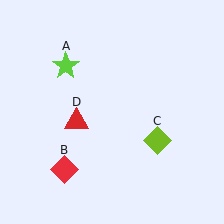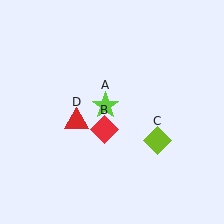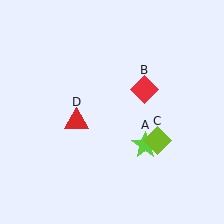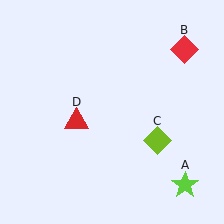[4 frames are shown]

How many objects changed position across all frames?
2 objects changed position: lime star (object A), red diamond (object B).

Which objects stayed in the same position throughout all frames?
Lime diamond (object C) and red triangle (object D) remained stationary.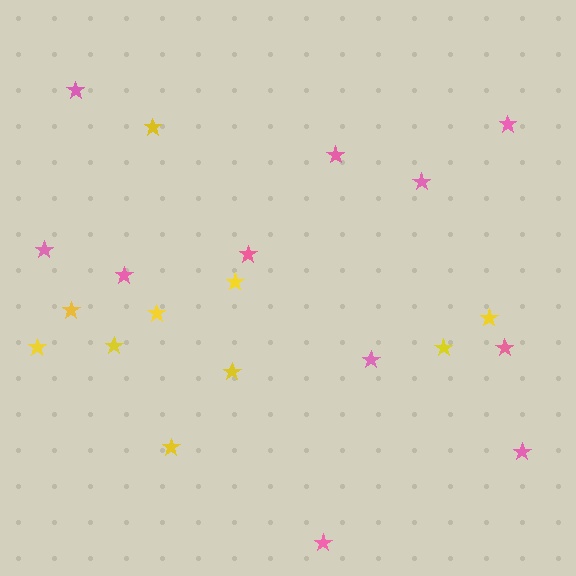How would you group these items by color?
There are 2 groups: one group of yellow stars (10) and one group of pink stars (11).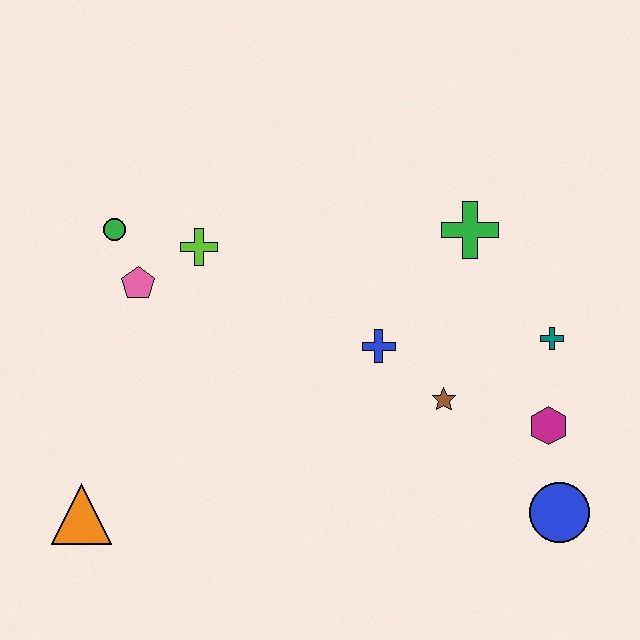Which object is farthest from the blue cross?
The orange triangle is farthest from the blue cross.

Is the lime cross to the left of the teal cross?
Yes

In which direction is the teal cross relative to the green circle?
The teal cross is to the right of the green circle.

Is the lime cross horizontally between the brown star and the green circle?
Yes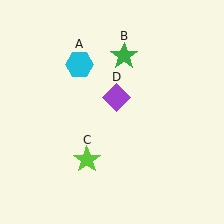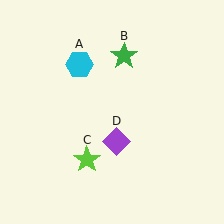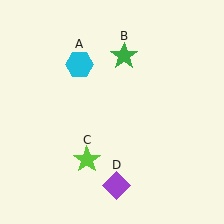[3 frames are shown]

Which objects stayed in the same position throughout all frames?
Cyan hexagon (object A) and green star (object B) and lime star (object C) remained stationary.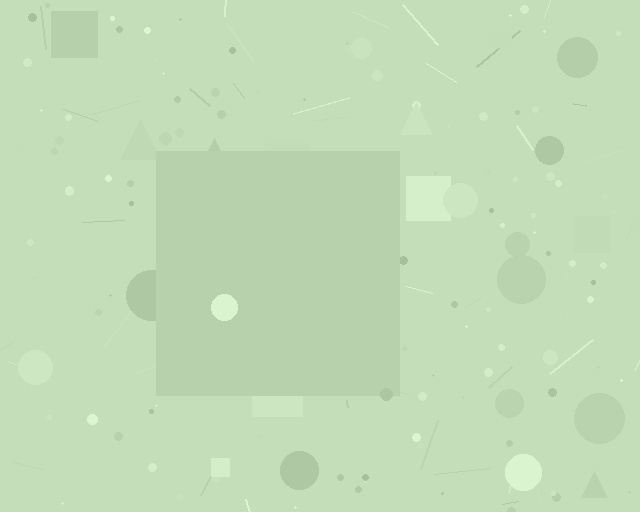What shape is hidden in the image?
A square is hidden in the image.